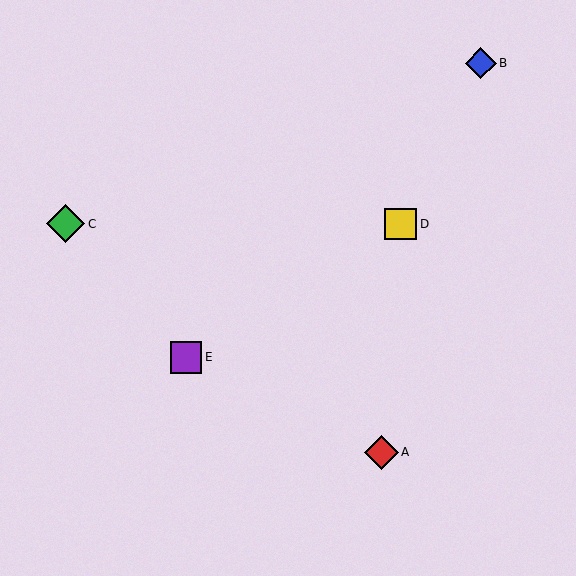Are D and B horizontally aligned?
No, D is at y≈224 and B is at y≈63.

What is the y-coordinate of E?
Object E is at y≈357.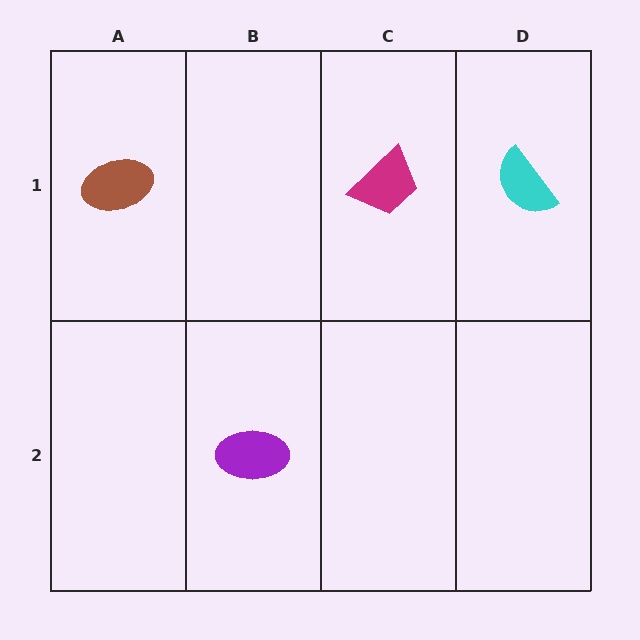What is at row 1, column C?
A magenta trapezoid.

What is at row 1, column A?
A brown ellipse.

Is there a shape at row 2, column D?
No, that cell is empty.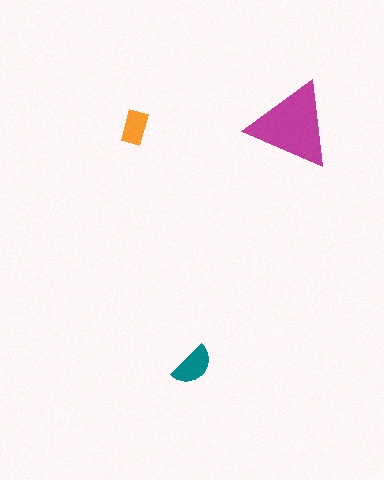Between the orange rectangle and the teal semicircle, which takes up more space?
The teal semicircle.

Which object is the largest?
The magenta triangle.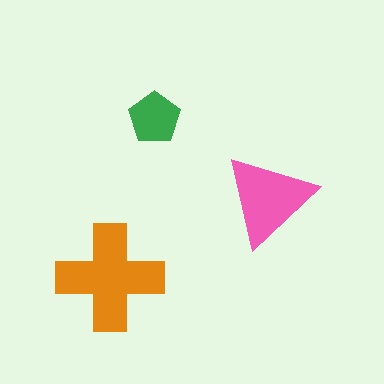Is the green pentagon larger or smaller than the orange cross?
Smaller.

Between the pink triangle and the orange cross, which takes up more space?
The orange cross.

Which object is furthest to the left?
The orange cross is leftmost.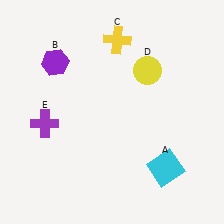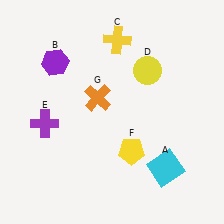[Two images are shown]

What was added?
A yellow pentagon (F), an orange cross (G) were added in Image 2.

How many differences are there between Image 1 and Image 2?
There are 2 differences between the two images.